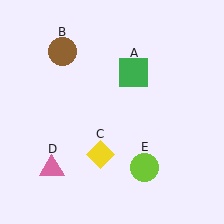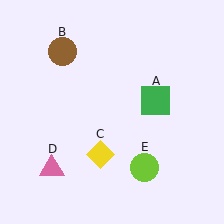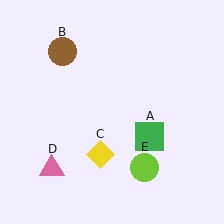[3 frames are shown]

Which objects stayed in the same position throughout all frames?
Brown circle (object B) and yellow diamond (object C) and pink triangle (object D) and lime circle (object E) remained stationary.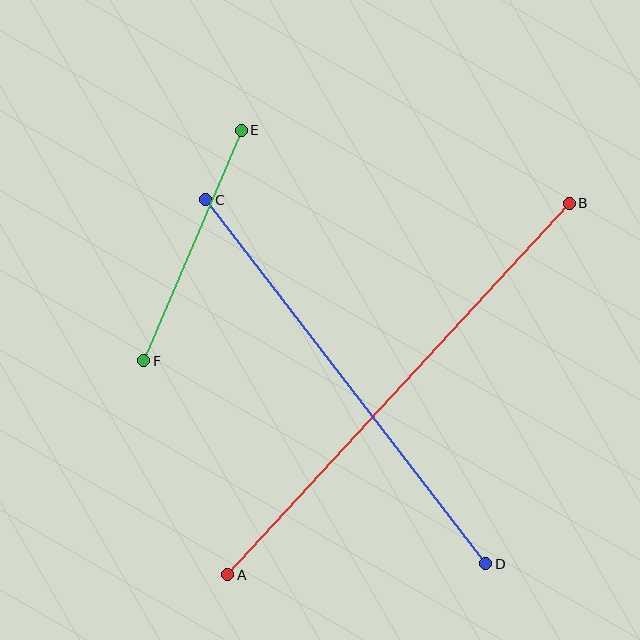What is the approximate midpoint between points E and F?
The midpoint is at approximately (192, 246) pixels.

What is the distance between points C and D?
The distance is approximately 459 pixels.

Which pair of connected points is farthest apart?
Points A and B are farthest apart.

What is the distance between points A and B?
The distance is approximately 505 pixels.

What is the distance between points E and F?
The distance is approximately 250 pixels.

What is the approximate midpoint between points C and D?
The midpoint is at approximately (346, 382) pixels.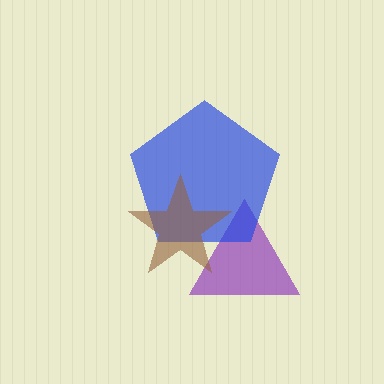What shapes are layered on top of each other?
The layered shapes are: a purple triangle, a blue pentagon, a brown star.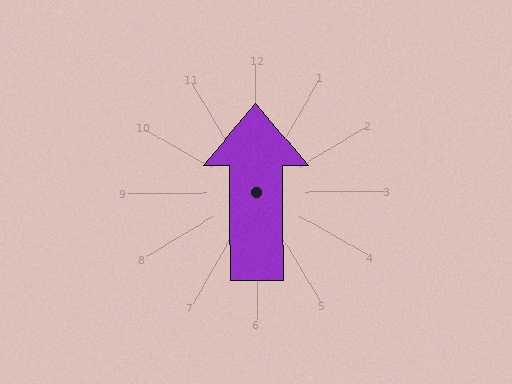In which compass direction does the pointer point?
North.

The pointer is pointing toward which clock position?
Roughly 12 o'clock.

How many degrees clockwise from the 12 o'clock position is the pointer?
Approximately 0 degrees.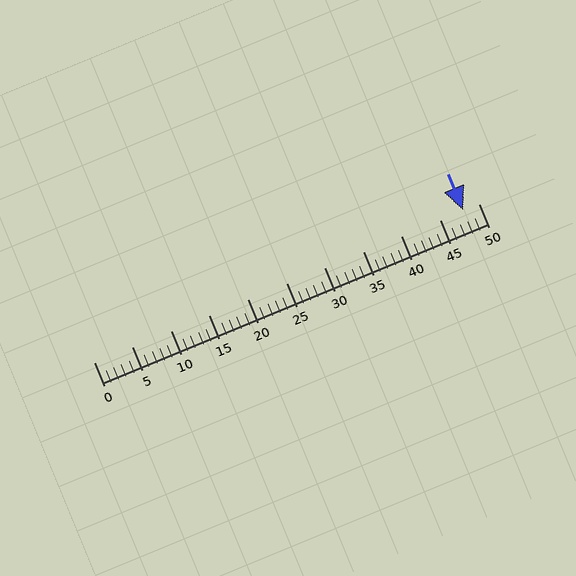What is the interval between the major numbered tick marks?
The major tick marks are spaced 5 units apart.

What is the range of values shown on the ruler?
The ruler shows values from 0 to 50.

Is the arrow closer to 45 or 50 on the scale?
The arrow is closer to 50.